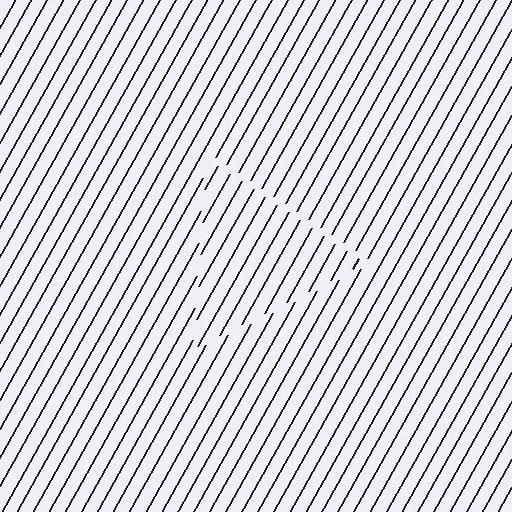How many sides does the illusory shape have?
3 sides — the line-ends trace a triangle.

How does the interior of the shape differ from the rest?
The interior of the shape contains the same grating, shifted by half a period — the contour is defined by the phase discontinuity where line-ends from the inner and outer gratings abut.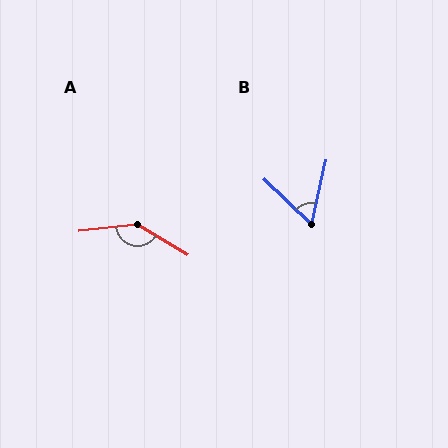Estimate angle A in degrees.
Approximately 142 degrees.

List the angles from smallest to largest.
B (58°), A (142°).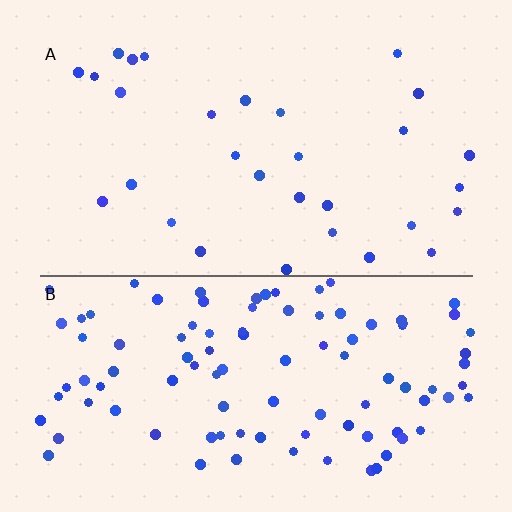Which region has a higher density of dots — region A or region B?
B (the bottom).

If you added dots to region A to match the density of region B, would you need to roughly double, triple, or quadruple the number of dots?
Approximately triple.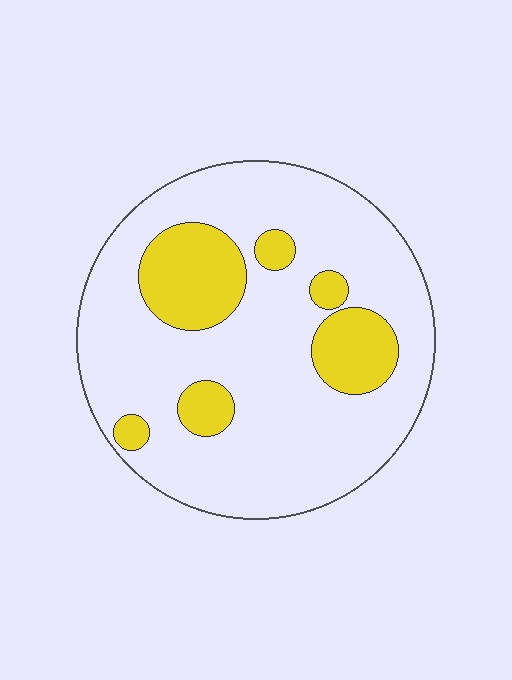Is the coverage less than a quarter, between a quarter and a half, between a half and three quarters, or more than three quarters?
Less than a quarter.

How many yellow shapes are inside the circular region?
6.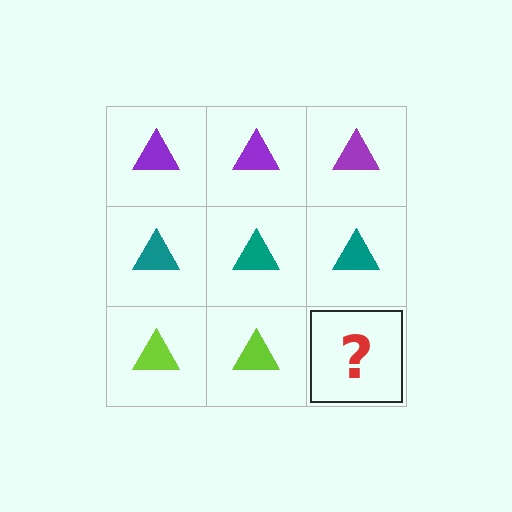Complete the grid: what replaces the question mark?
The question mark should be replaced with a lime triangle.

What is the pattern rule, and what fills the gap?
The rule is that each row has a consistent color. The gap should be filled with a lime triangle.